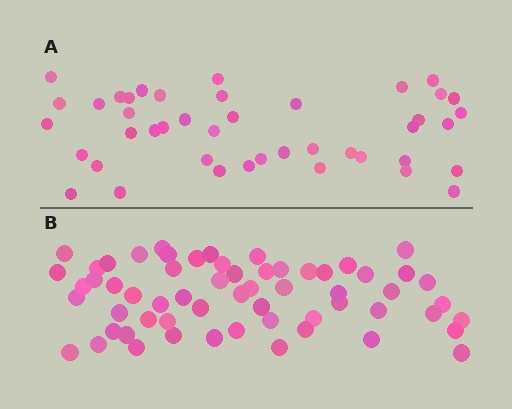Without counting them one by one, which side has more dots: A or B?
Region B (the bottom region) has more dots.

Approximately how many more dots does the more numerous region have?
Region B has approximately 15 more dots than region A.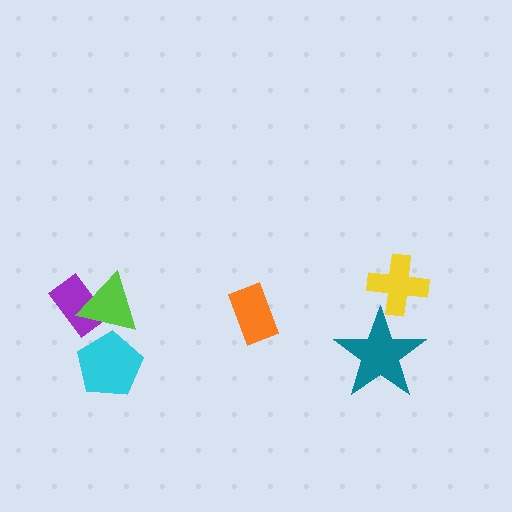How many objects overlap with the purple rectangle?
1 object overlaps with the purple rectangle.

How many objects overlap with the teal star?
0 objects overlap with the teal star.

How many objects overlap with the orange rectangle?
0 objects overlap with the orange rectangle.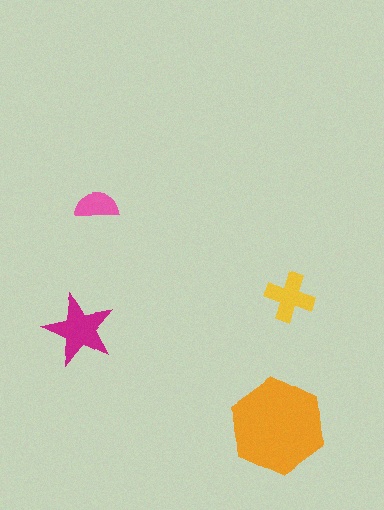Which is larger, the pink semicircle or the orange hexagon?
The orange hexagon.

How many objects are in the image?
There are 4 objects in the image.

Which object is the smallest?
The pink semicircle.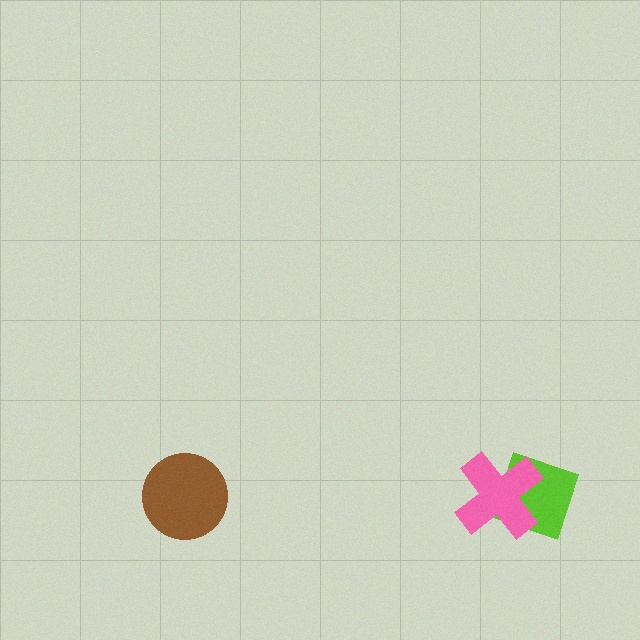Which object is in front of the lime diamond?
The pink cross is in front of the lime diamond.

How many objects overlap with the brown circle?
0 objects overlap with the brown circle.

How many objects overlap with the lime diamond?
1 object overlaps with the lime diamond.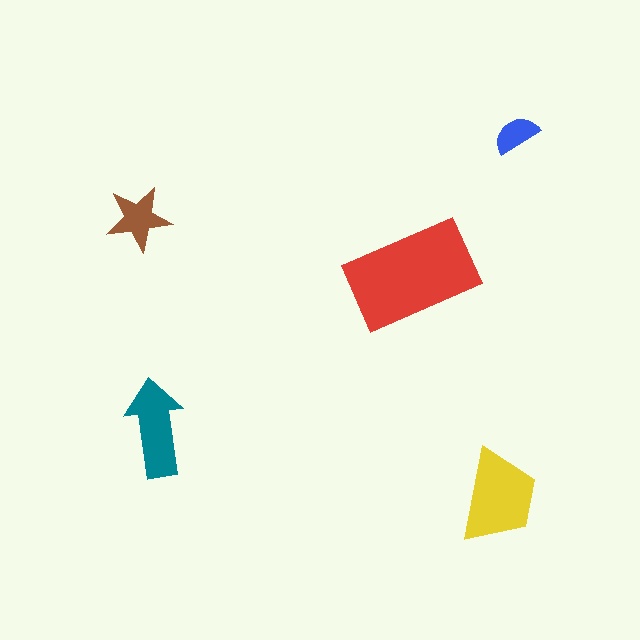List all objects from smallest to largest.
The blue semicircle, the brown star, the teal arrow, the yellow trapezoid, the red rectangle.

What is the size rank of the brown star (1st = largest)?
4th.